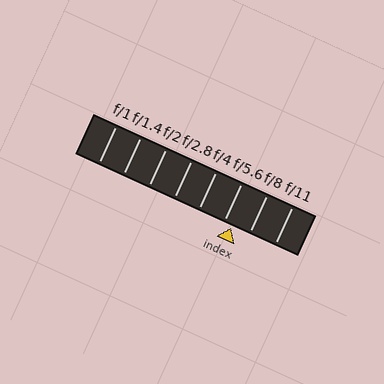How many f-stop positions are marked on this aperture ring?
There are 8 f-stop positions marked.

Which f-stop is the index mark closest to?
The index mark is closest to f/5.6.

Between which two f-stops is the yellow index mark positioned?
The index mark is between f/5.6 and f/8.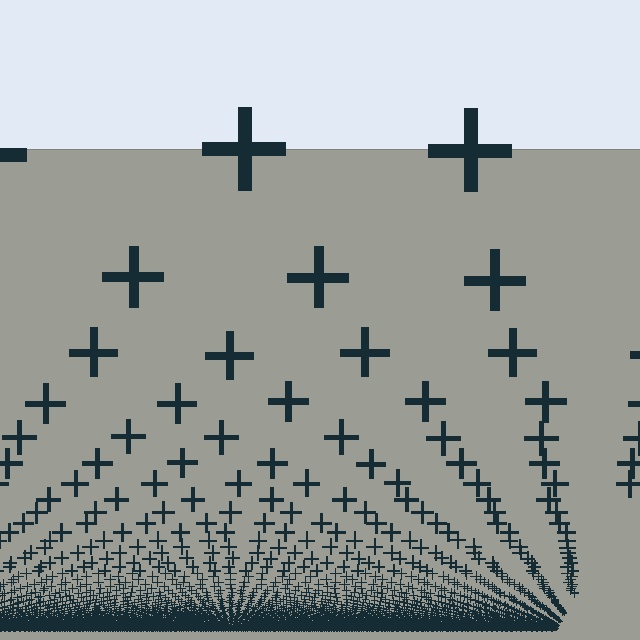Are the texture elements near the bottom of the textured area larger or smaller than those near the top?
Smaller. The gradient is inverted — elements near the bottom are smaller and denser.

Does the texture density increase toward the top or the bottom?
Density increases toward the bottom.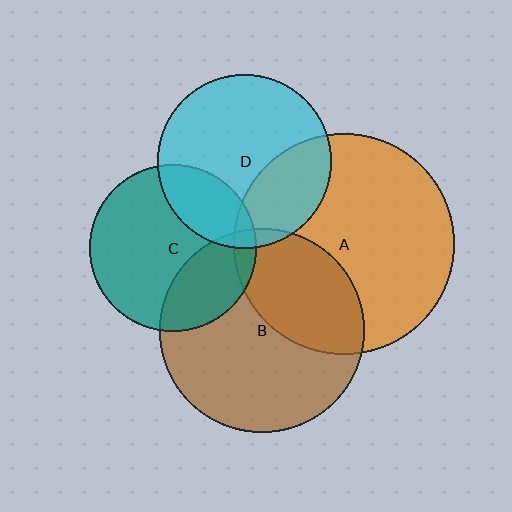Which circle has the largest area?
Circle A (orange).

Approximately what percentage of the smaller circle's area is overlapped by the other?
Approximately 5%.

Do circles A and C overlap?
Yes.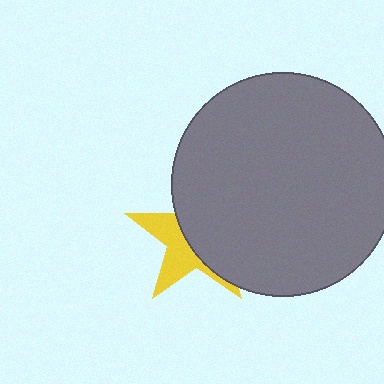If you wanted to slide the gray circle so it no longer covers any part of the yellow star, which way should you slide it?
Slide it right — that is the most direct way to separate the two shapes.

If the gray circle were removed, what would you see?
You would see the complete yellow star.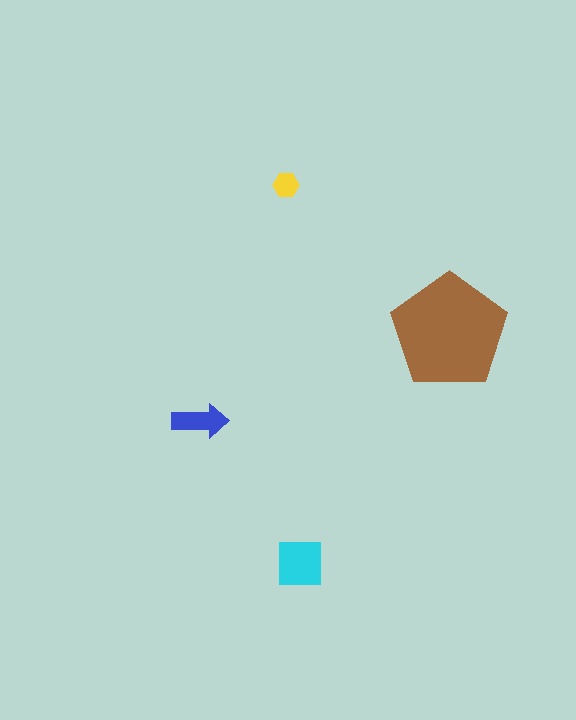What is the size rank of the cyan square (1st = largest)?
2nd.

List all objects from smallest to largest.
The yellow hexagon, the blue arrow, the cyan square, the brown pentagon.